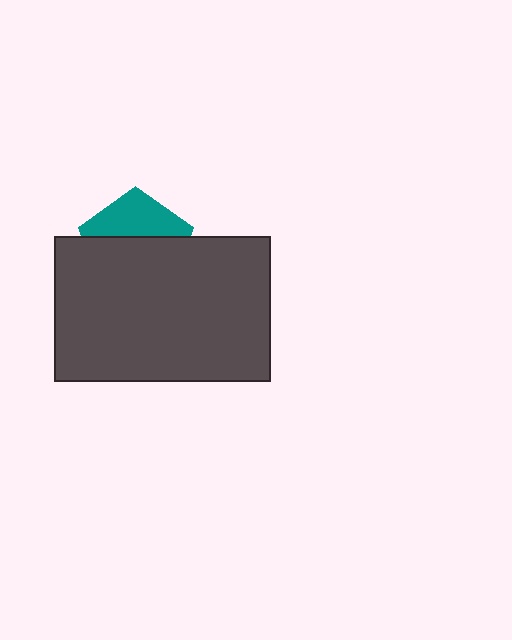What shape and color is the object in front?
The object in front is a dark gray rectangle.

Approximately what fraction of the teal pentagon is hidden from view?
Roughly 62% of the teal pentagon is hidden behind the dark gray rectangle.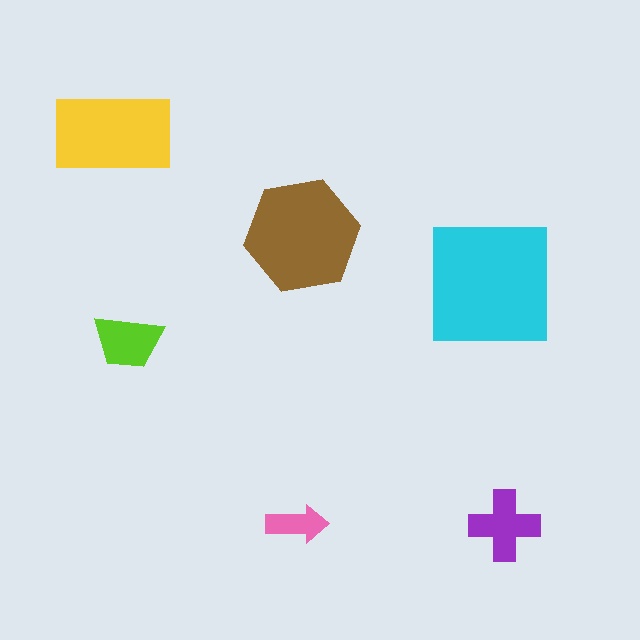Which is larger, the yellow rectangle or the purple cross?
The yellow rectangle.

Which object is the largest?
The cyan square.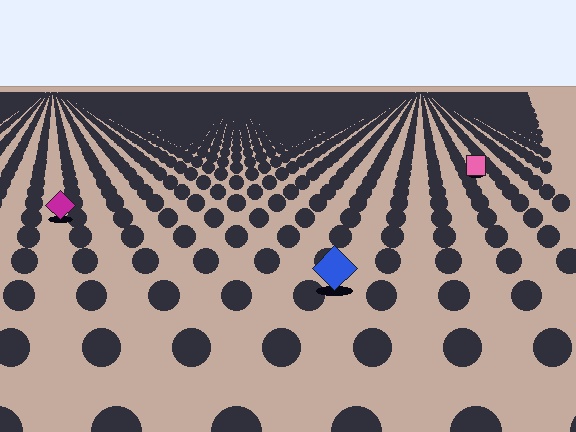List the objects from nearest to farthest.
From nearest to farthest: the blue diamond, the magenta diamond, the pink square.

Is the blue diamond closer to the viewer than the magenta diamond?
Yes. The blue diamond is closer — you can tell from the texture gradient: the ground texture is coarser near it.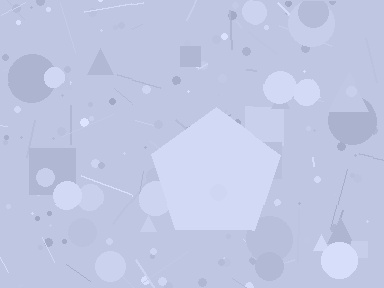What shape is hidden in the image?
A pentagon is hidden in the image.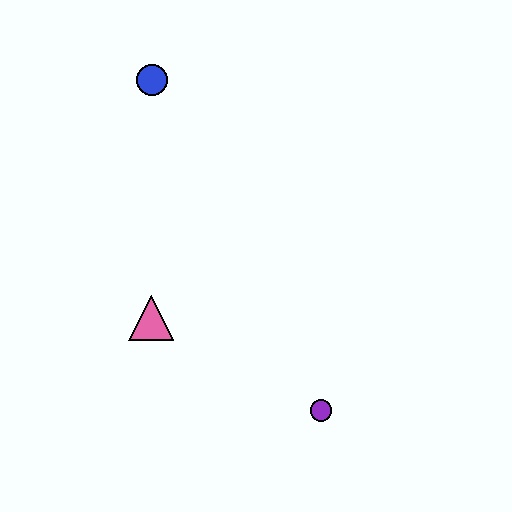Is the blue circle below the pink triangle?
No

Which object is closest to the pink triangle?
The purple circle is closest to the pink triangle.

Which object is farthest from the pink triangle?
The blue circle is farthest from the pink triangle.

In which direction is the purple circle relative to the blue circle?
The purple circle is below the blue circle.